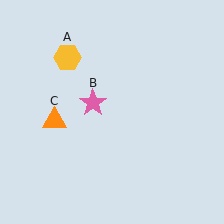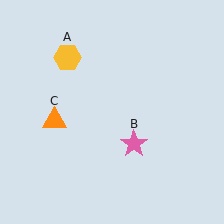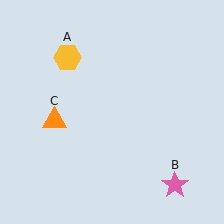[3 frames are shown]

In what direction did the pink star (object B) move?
The pink star (object B) moved down and to the right.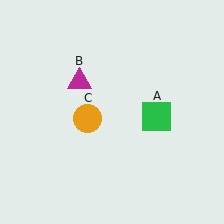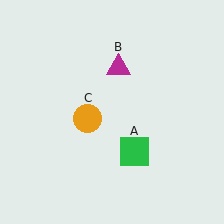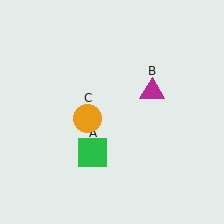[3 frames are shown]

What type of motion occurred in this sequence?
The green square (object A), magenta triangle (object B) rotated clockwise around the center of the scene.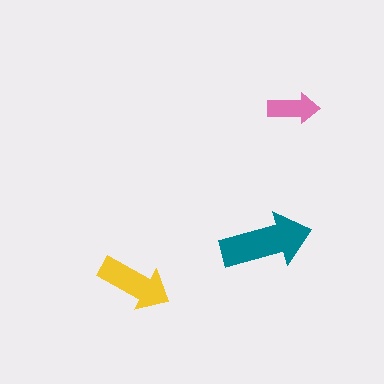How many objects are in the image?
There are 3 objects in the image.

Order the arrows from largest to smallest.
the teal one, the yellow one, the pink one.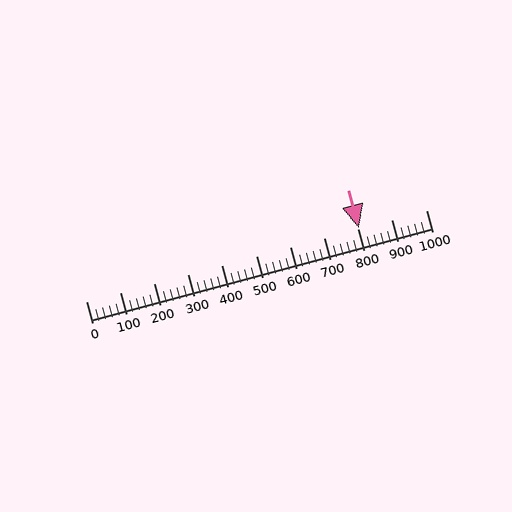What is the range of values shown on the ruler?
The ruler shows values from 0 to 1000.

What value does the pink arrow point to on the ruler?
The pink arrow points to approximately 802.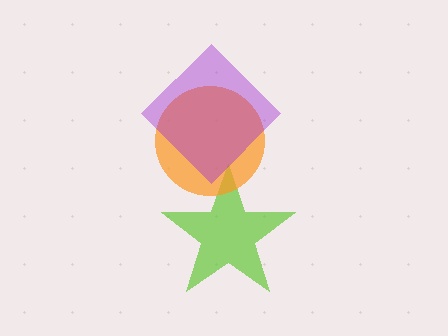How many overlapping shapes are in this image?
There are 3 overlapping shapes in the image.